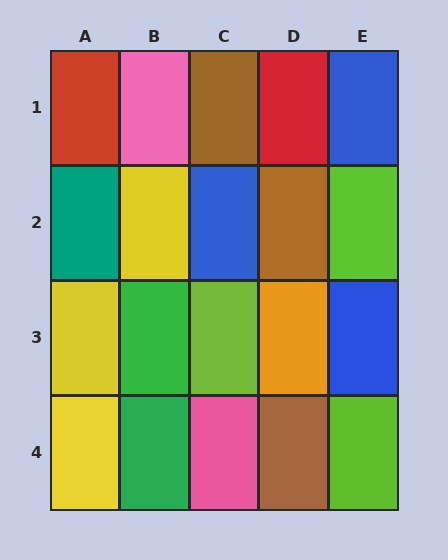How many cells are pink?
2 cells are pink.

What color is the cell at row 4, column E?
Lime.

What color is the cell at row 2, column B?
Yellow.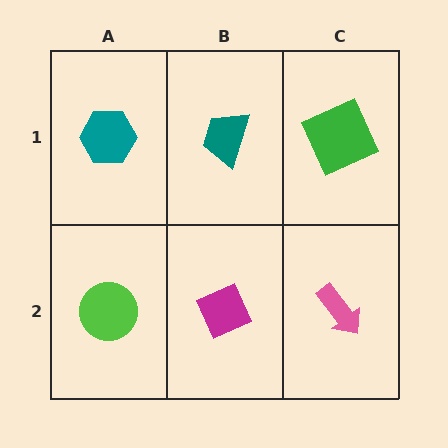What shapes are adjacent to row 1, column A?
A lime circle (row 2, column A), a teal trapezoid (row 1, column B).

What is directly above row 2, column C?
A green square.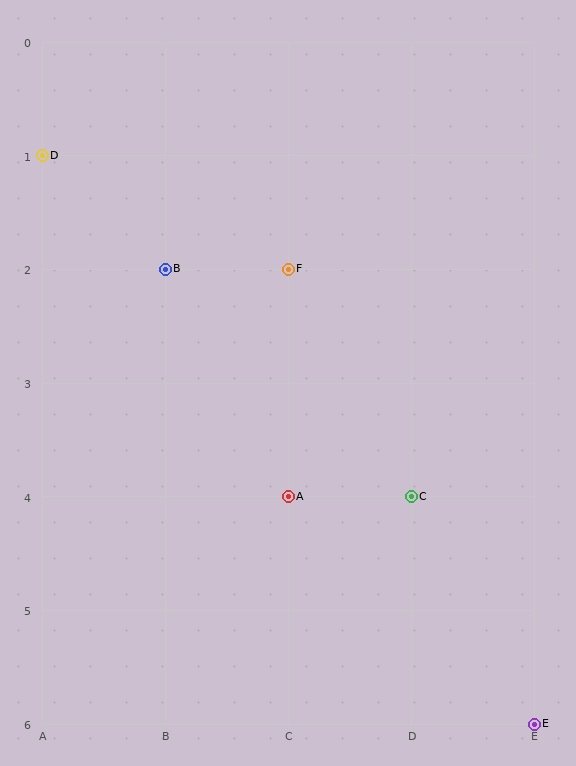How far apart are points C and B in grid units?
Points C and B are 2 columns and 2 rows apart (about 2.8 grid units diagonally).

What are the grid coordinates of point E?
Point E is at grid coordinates (E, 6).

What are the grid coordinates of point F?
Point F is at grid coordinates (C, 2).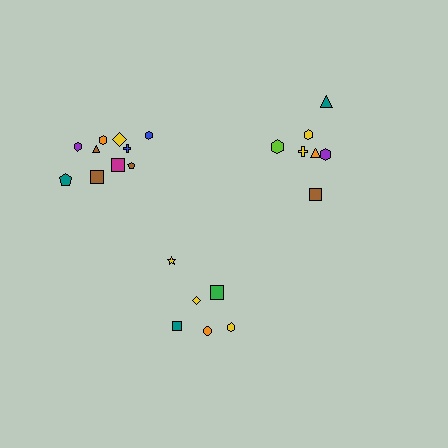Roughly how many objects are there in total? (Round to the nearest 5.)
Roughly 25 objects in total.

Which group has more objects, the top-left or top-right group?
The top-left group.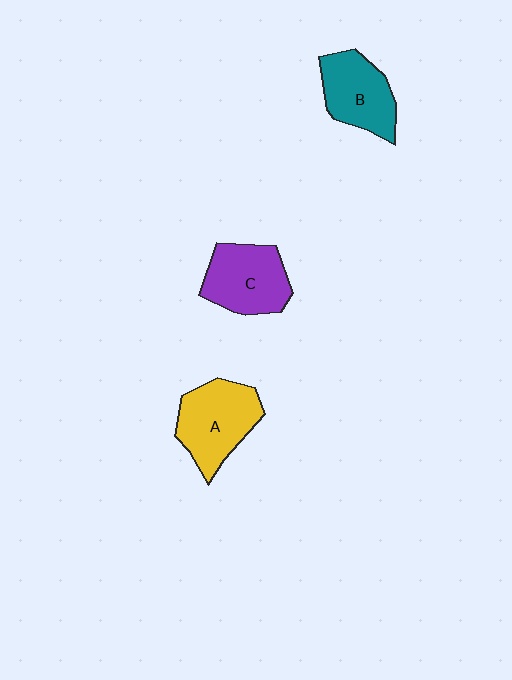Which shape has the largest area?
Shape A (yellow).